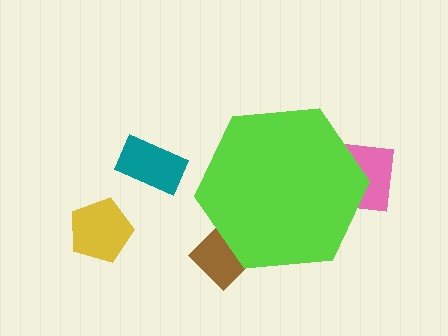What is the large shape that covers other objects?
A lime hexagon.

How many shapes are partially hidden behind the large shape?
2 shapes are partially hidden.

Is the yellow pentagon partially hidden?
No, the yellow pentagon is fully visible.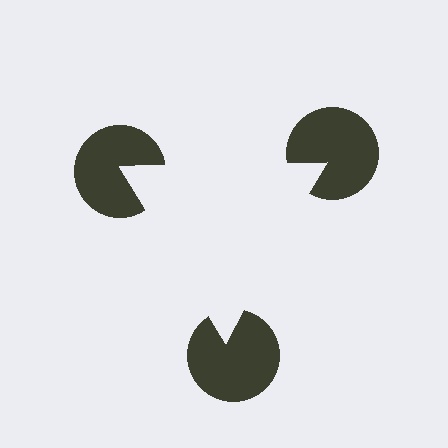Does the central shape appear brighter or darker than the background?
It typically appears slightly brighter than the background, even though no actual brightness change is drawn.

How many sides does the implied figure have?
3 sides.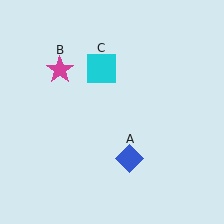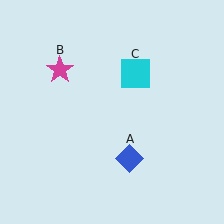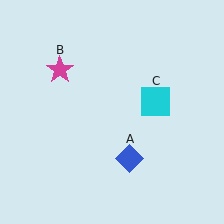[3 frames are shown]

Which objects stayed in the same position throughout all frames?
Blue diamond (object A) and magenta star (object B) remained stationary.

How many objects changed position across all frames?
1 object changed position: cyan square (object C).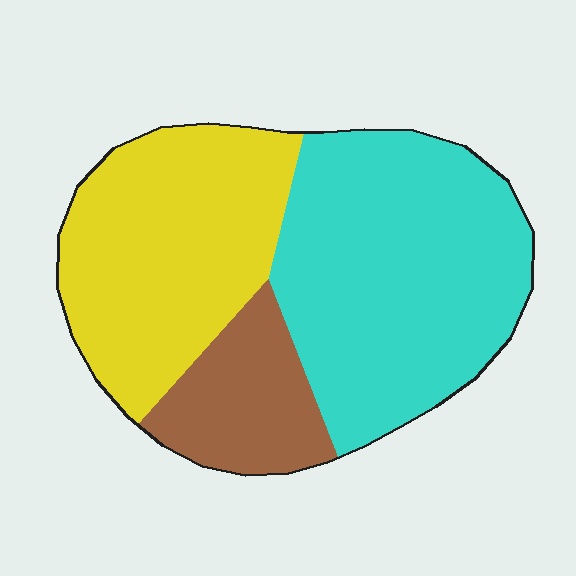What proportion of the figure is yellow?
Yellow takes up between a quarter and a half of the figure.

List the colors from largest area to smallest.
From largest to smallest: cyan, yellow, brown.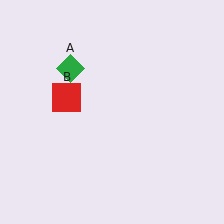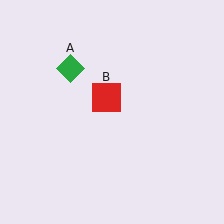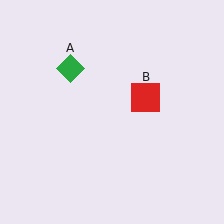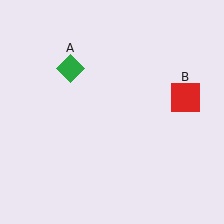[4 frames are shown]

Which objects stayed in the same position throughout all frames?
Green diamond (object A) remained stationary.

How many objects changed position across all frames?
1 object changed position: red square (object B).